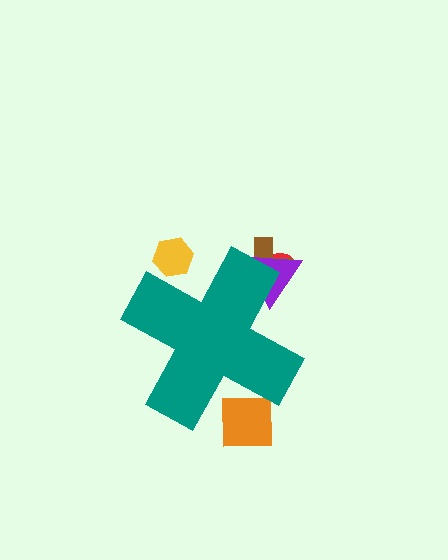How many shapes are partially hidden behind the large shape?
5 shapes are partially hidden.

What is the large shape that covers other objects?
A teal cross.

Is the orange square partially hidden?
Yes, the orange square is partially hidden behind the teal cross.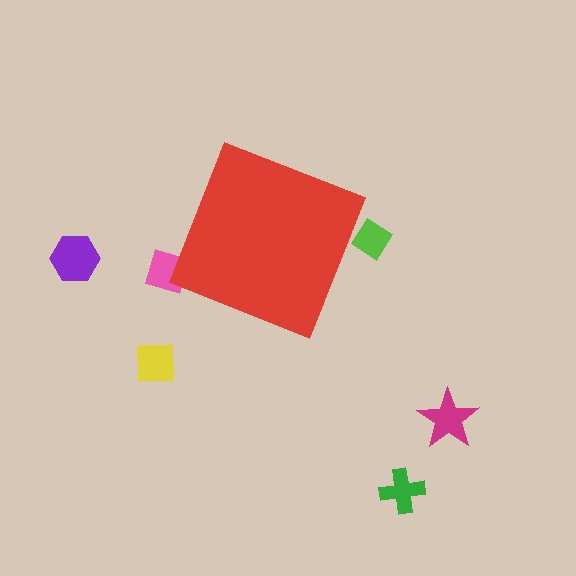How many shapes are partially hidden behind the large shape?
2 shapes are partially hidden.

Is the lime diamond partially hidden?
Yes, the lime diamond is partially hidden behind the red diamond.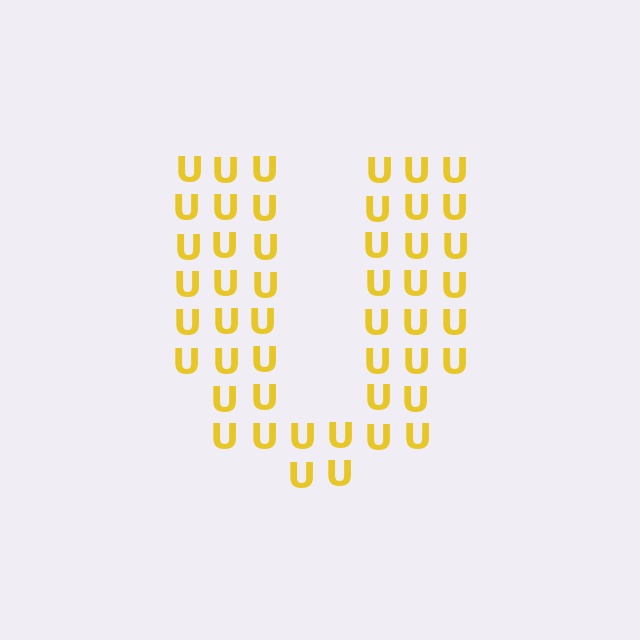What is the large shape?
The large shape is the letter U.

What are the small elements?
The small elements are letter U's.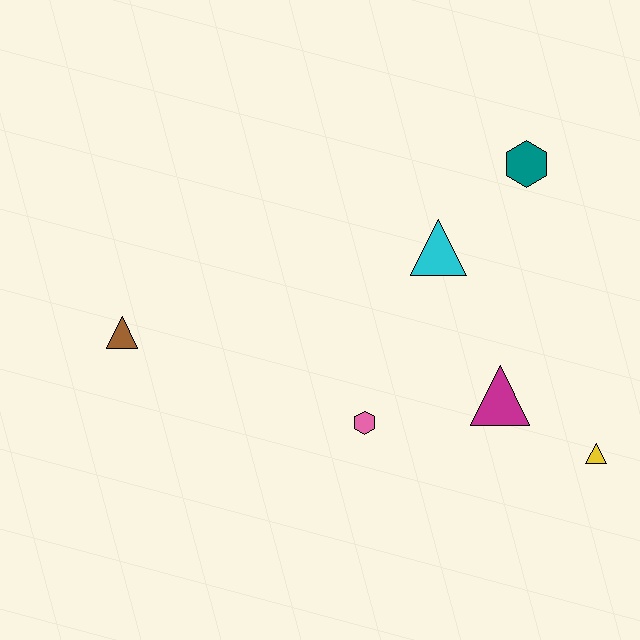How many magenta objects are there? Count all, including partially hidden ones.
There is 1 magenta object.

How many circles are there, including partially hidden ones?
There are no circles.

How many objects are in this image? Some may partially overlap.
There are 6 objects.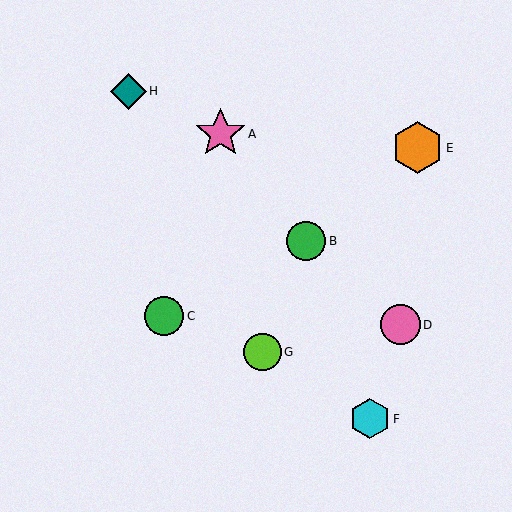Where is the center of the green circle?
The center of the green circle is at (306, 241).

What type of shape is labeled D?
Shape D is a pink circle.